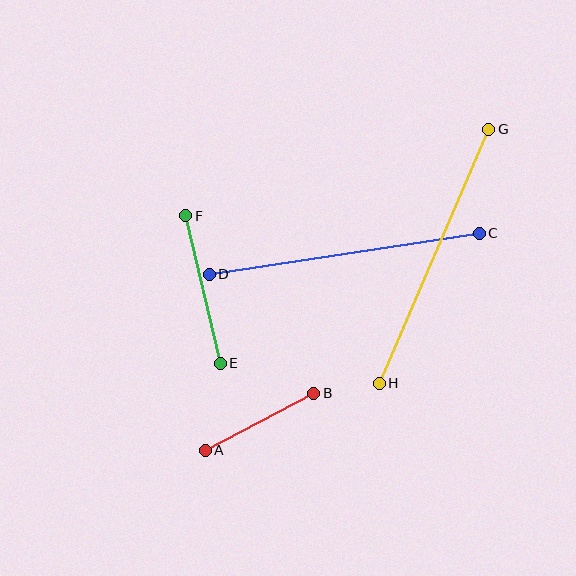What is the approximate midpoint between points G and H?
The midpoint is at approximately (434, 256) pixels.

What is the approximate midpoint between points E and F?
The midpoint is at approximately (203, 290) pixels.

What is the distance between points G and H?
The distance is approximately 277 pixels.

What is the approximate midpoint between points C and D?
The midpoint is at approximately (344, 254) pixels.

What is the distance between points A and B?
The distance is approximately 123 pixels.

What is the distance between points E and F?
The distance is approximately 152 pixels.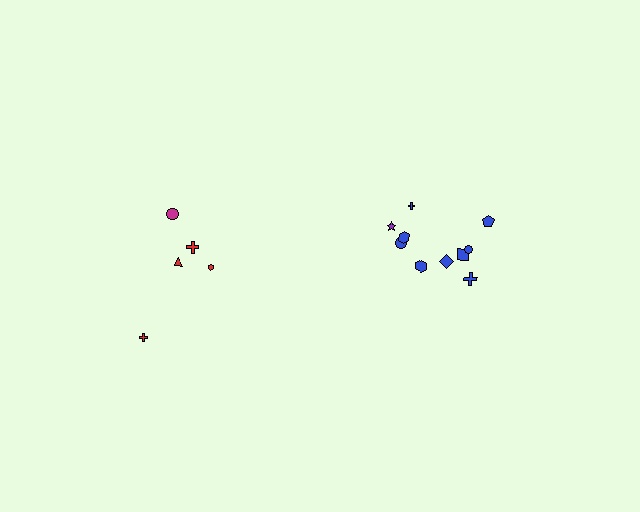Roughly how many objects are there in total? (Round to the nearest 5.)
Roughly 15 objects in total.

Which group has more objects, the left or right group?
The right group.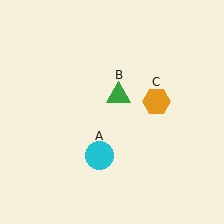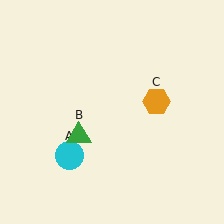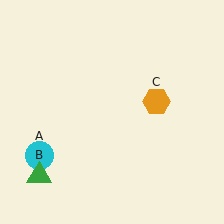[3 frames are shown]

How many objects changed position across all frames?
2 objects changed position: cyan circle (object A), green triangle (object B).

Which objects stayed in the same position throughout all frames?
Orange hexagon (object C) remained stationary.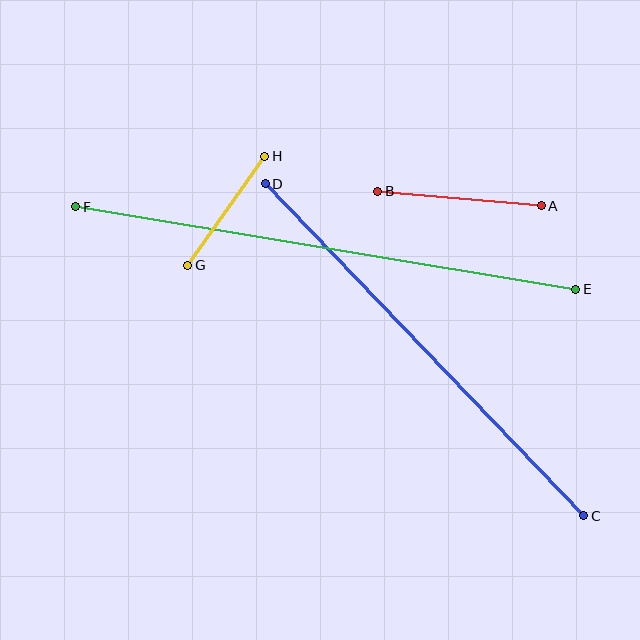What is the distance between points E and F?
The distance is approximately 507 pixels.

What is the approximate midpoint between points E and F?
The midpoint is at approximately (326, 248) pixels.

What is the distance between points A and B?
The distance is approximately 164 pixels.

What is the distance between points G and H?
The distance is approximately 133 pixels.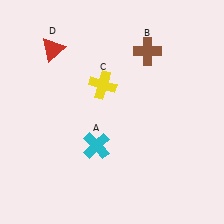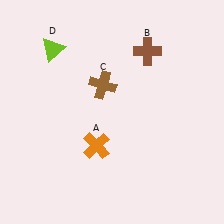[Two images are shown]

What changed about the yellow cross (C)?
In Image 1, C is yellow. In Image 2, it changed to brown.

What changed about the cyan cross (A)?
In Image 1, A is cyan. In Image 2, it changed to orange.